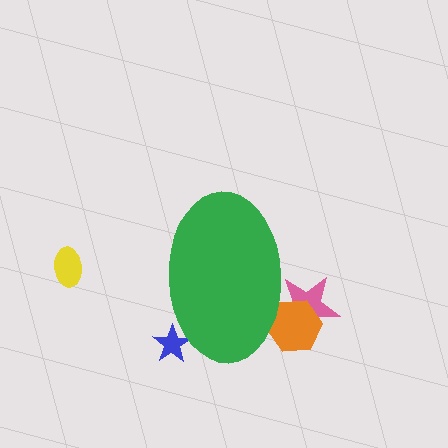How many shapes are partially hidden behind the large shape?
3 shapes are partially hidden.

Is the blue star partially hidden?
Yes, the blue star is partially hidden behind the green ellipse.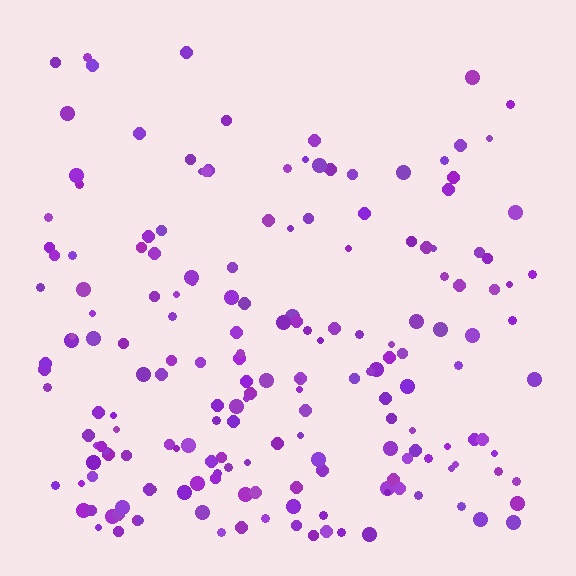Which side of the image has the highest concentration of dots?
The bottom.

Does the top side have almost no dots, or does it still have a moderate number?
Still a moderate number, just noticeably fewer than the bottom.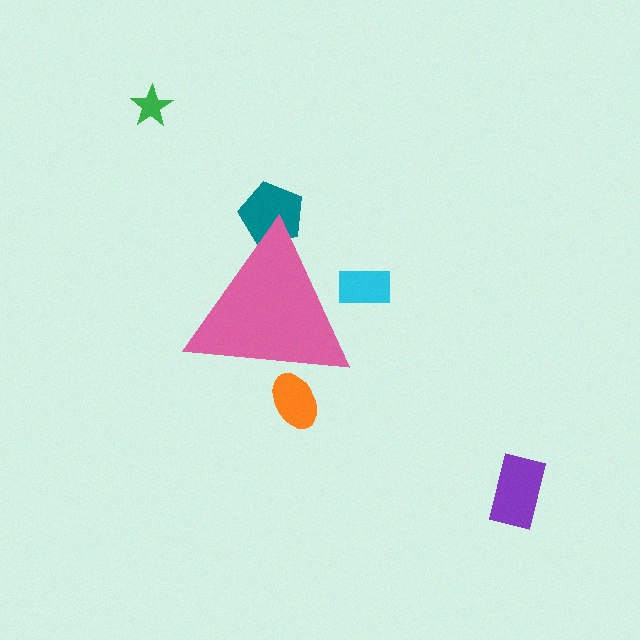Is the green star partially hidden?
No, the green star is fully visible.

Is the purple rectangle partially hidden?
No, the purple rectangle is fully visible.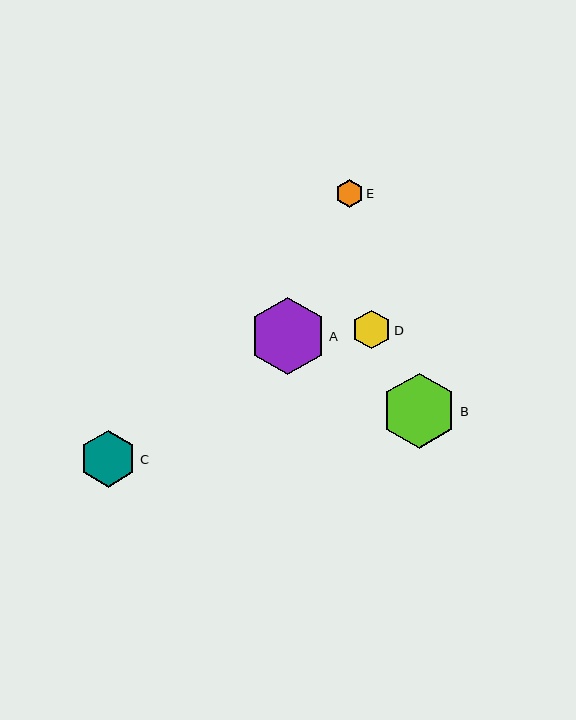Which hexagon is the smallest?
Hexagon E is the smallest with a size of approximately 28 pixels.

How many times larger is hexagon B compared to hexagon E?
Hexagon B is approximately 2.7 times the size of hexagon E.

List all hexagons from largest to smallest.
From largest to smallest: A, B, C, D, E.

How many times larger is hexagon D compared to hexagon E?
Hexagon D is approximately 1.4 times the size of hexagon E.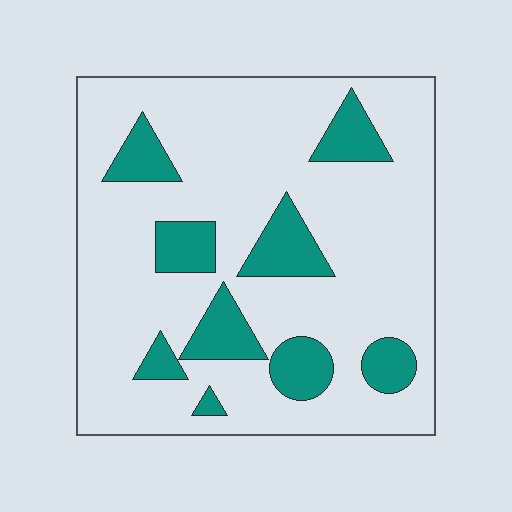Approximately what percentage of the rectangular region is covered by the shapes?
Approximately 20%.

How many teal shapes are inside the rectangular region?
9.